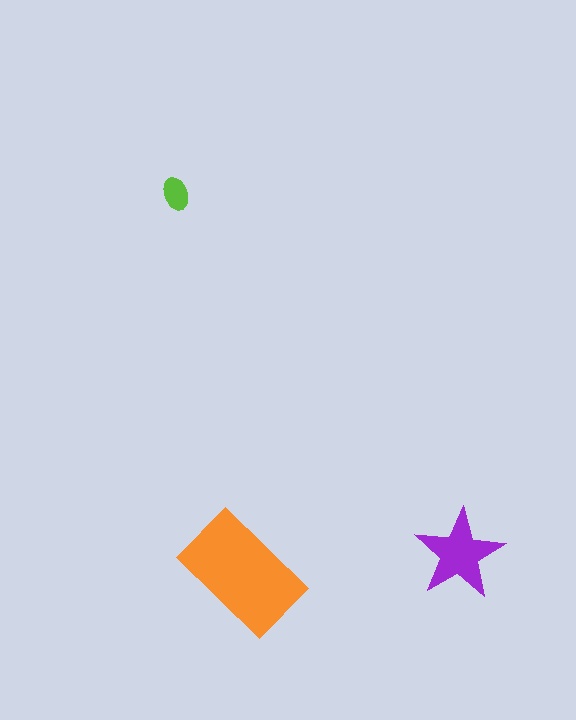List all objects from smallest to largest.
The lime ellipse, the purple star, the orange rectangle.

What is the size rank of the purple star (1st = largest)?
2nd.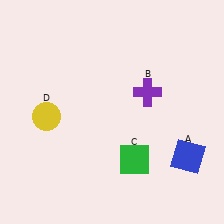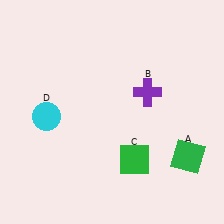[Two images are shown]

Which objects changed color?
A changed from blue to green. D changed from yellow to cyan.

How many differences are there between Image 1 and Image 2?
There are 2 differences between the two images.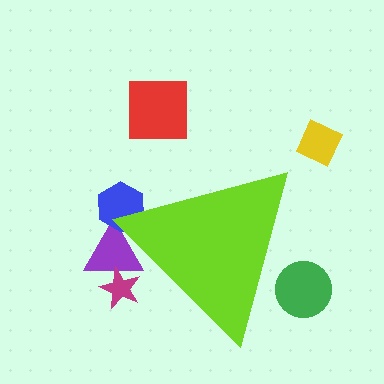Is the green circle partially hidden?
Yes, the green circle is partially hidden behind the lime triangle.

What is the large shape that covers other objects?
A lime triangle.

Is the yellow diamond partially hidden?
No, the yellow diamond is fully visible.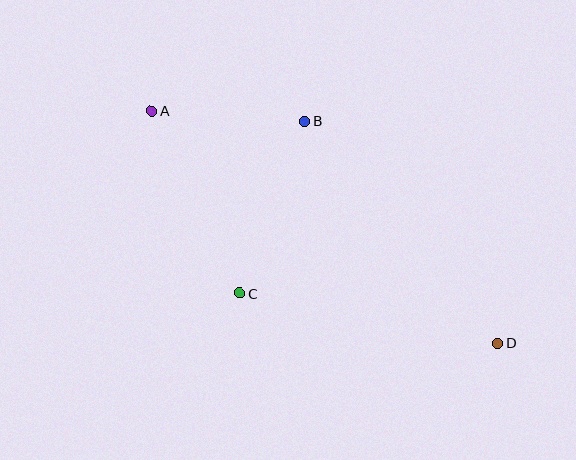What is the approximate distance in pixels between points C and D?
The distance between C and D is approximately 262 pixels.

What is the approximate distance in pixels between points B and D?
The distance between B and D is approximately 294 pixels.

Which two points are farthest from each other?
Points A and D are farthest from each other.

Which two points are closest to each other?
Points A and B are closest to each other.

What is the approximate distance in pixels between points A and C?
The distance between A and C is approximately 203 pixels.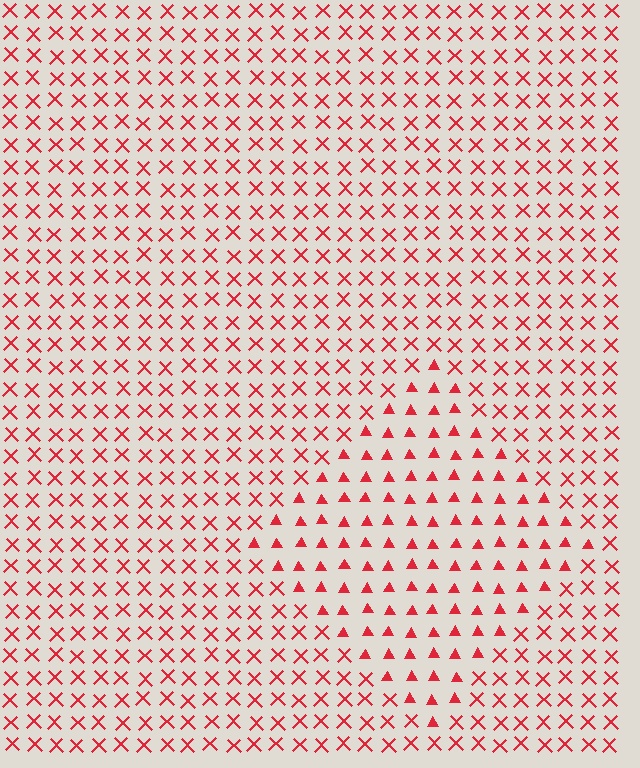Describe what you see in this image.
The image is filled with small red elements arranged in a uniform grid. A diamond-shaped region contains triangles, while the surrounding area contains X marks. The boundary is defined purely by the change in element shape.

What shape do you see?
I see a diamond.